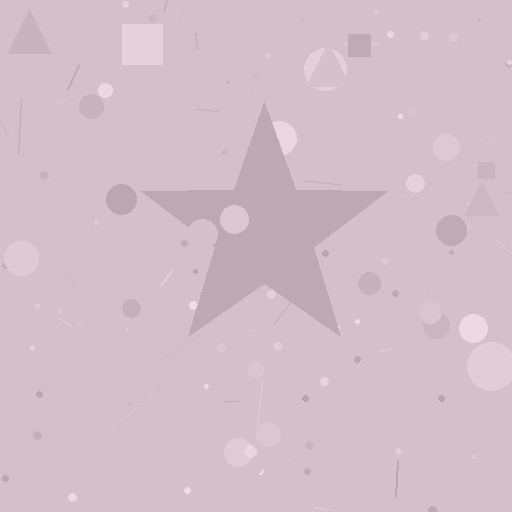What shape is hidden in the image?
A star is hidden in the image.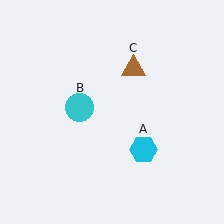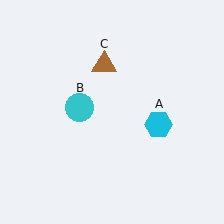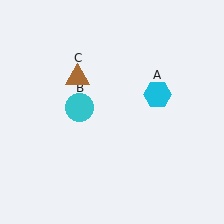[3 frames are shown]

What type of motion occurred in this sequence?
The cyan hexagon (object A), brown triangle (object C) rotated counterclockwise around the center of the scene.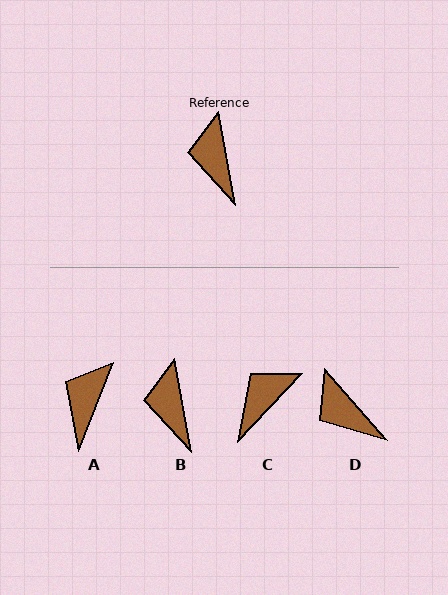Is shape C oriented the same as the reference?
No, it is off by about 54 degrees.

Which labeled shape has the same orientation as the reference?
B.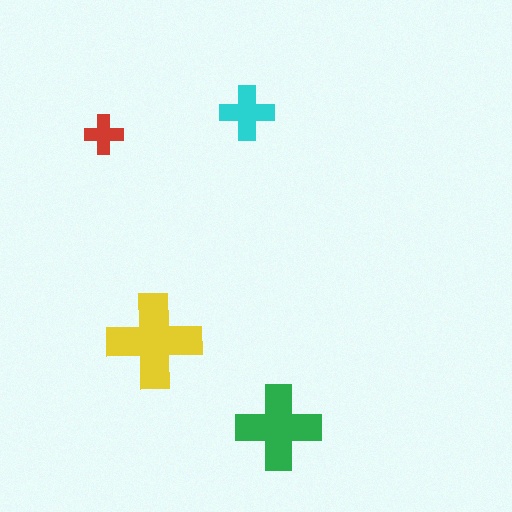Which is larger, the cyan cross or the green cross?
The green one.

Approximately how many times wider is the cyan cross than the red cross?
About 1.5 times wider.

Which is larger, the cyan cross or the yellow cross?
The yellow one.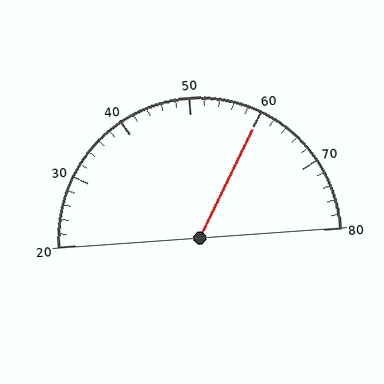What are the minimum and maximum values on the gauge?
The gauge ranges from 20 to 80.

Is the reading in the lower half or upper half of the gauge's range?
The reading is in the upper half of the range (20 to 80).